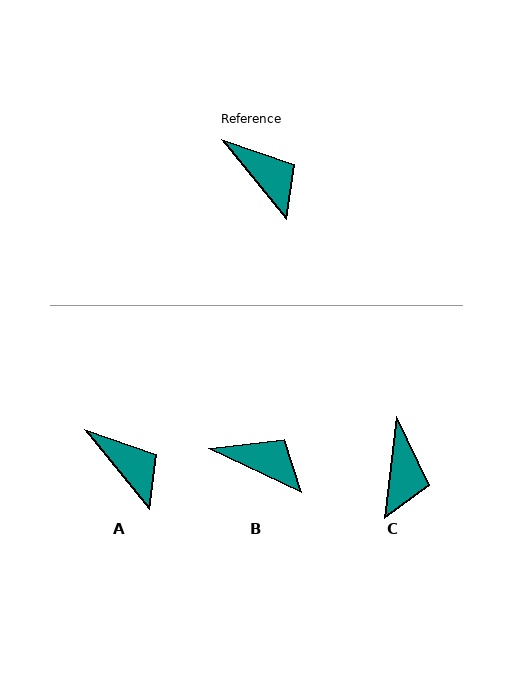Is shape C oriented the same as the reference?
No, it is off by about 46 degrees.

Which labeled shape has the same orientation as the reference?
A.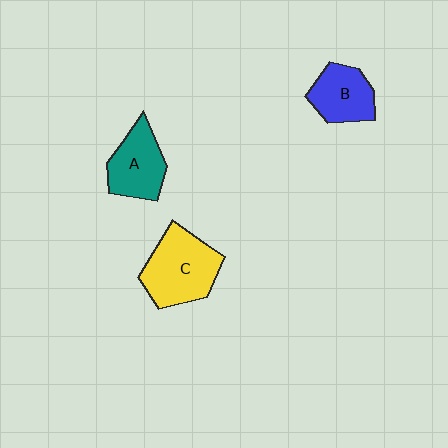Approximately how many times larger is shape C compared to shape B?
Approximately 1.5 times.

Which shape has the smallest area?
Shape B (blue).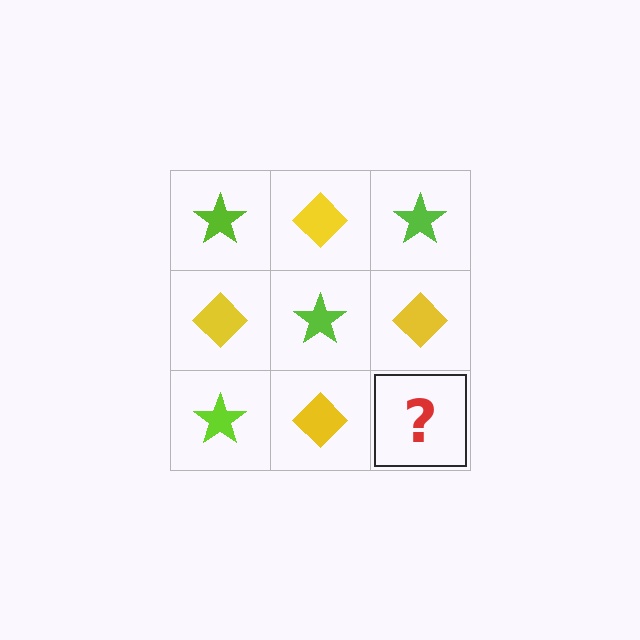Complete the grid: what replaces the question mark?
The question mark should be replaced with a lime star.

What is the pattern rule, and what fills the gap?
The rule is that it alternates lime star and yellow diamond in a checkerboard pattern. The gap should be filled with a lime star.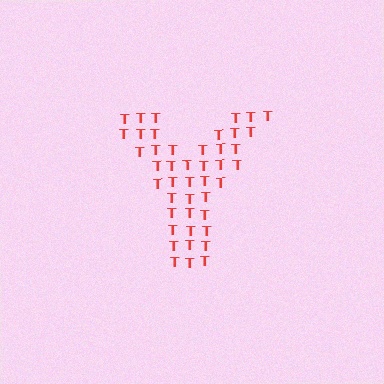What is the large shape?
The large shape is the letter Y.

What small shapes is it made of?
It is made of small letter T's.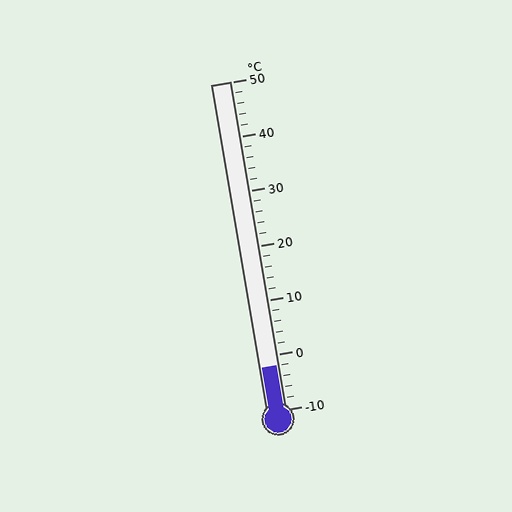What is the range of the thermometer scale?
The thermometer scale ranges from -10°C to 50°C.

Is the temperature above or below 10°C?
The temperature is below 10°C.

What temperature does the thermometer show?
The thermometer shows approximately -2°C.